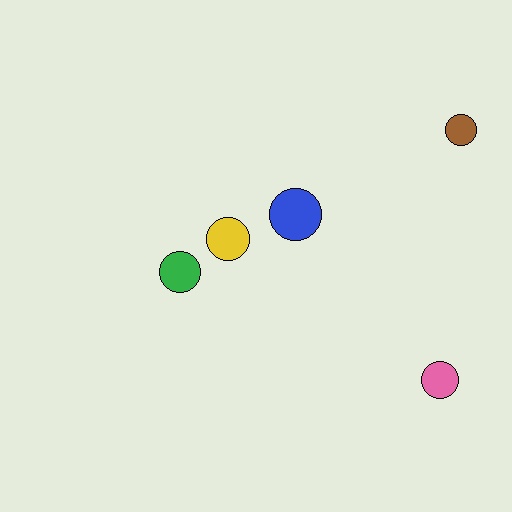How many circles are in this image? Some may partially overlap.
There are 5 circles.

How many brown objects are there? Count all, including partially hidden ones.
There is 1 brown object.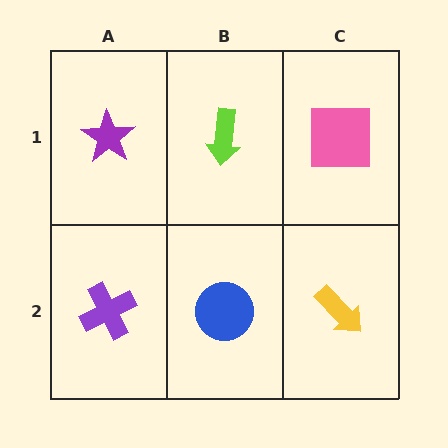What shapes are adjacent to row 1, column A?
A purple cross (row 2, column A), a lime arrow (row 1, column B).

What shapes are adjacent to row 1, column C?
A yellow arrow (row 2, column C), a lime arrow (row 1, column B).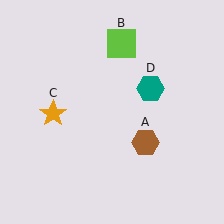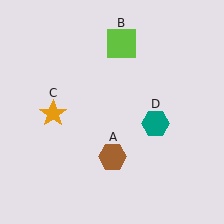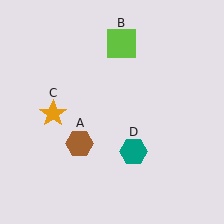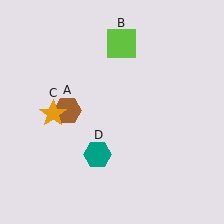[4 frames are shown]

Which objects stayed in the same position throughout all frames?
Lime square (object B) and orange star (object C) remained stationary.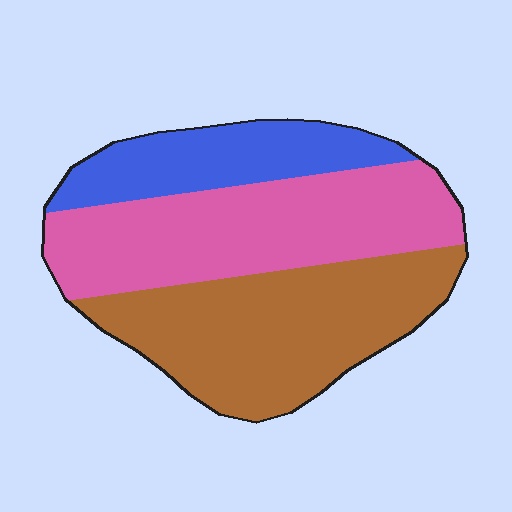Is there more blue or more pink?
Pink.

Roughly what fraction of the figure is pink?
Pink covers about 40% of the figure.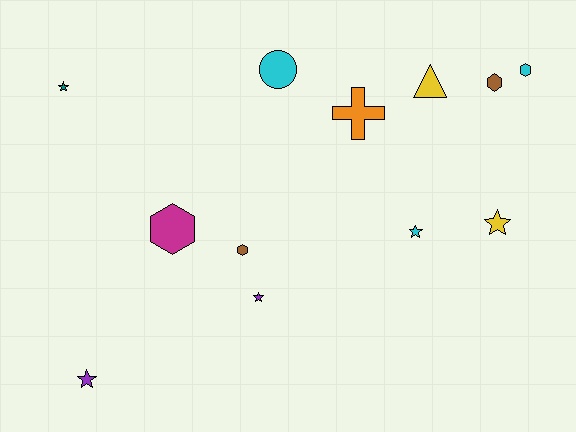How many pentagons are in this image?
There are no pentagons.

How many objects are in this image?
There are 12 objects.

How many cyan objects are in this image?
There are 3 cyan objects.